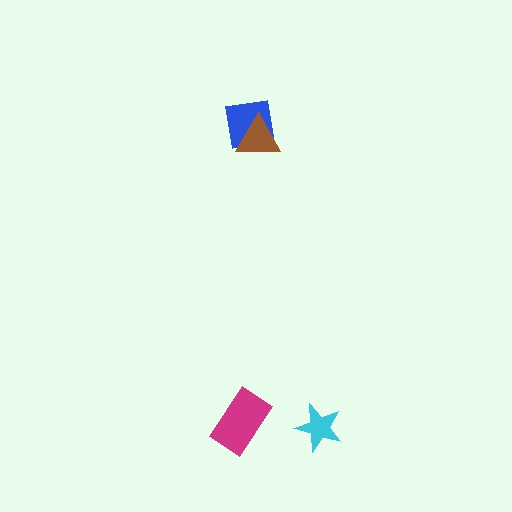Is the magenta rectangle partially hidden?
No, no other shape covers it.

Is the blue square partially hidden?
Yes, it is partially covered by another shape.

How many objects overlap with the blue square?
1 object overlaps with the blue square.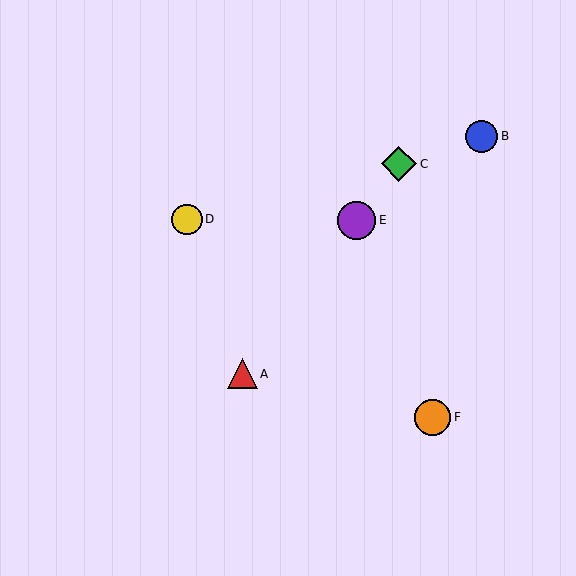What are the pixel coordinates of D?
Object D is at (187, 219).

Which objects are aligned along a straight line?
Objects A, C, E are aligned along a straight line.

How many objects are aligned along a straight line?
3 objects (A, C, E) are aligned along a straight line.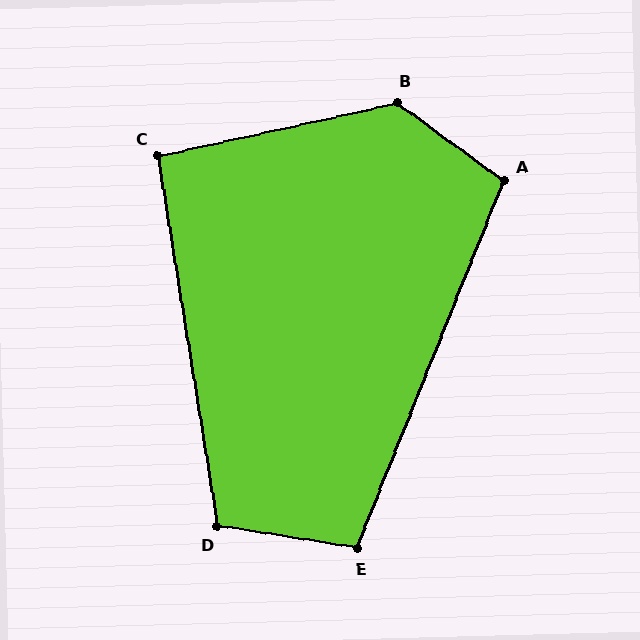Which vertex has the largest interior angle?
B, at approximately 131 degrees.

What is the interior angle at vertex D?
Approximately 108 degrees (obtuse).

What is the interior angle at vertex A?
Approximately 105 degrees (obtuse).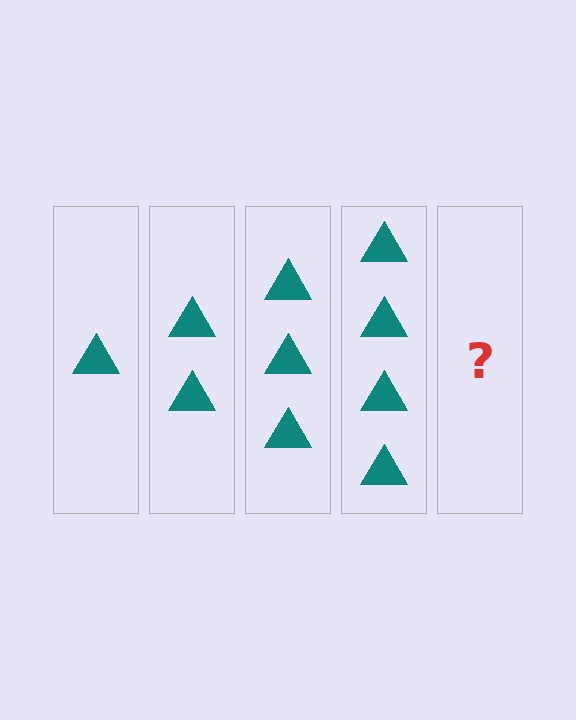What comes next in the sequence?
The next element should be 5 triangles.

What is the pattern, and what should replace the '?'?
The pattern is that each step adds one more triangle. The '?' should be 5 triangles.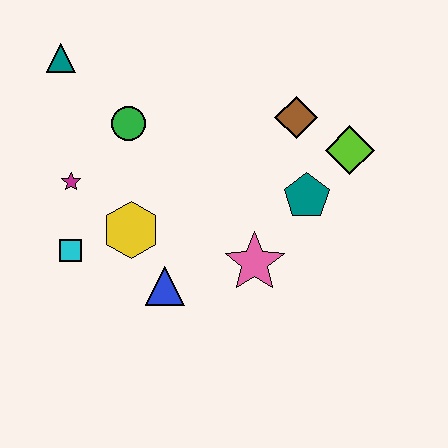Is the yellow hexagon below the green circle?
Yes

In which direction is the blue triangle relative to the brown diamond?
The blue triangle is below the brown diamond.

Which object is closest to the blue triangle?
The yellow hexagon is closest to the blue triangle.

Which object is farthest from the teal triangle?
The lime diamond is farthest from the teal triangle.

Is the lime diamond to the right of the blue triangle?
Yes